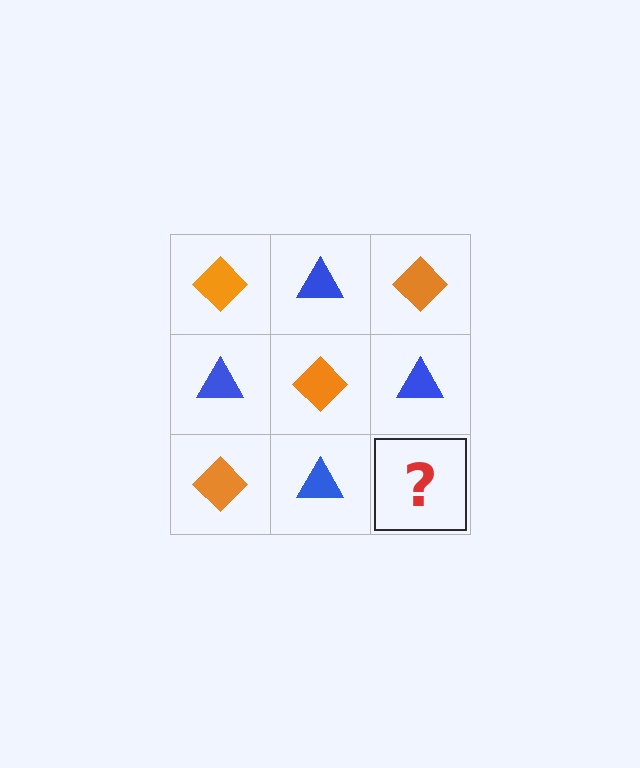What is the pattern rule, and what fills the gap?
The rule is that it alternates orange diamond and blue triangle in a checkerboard pattern. The gap should be filled with an orange diamond.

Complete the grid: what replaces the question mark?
The question mark should be replaced with an orange diamond.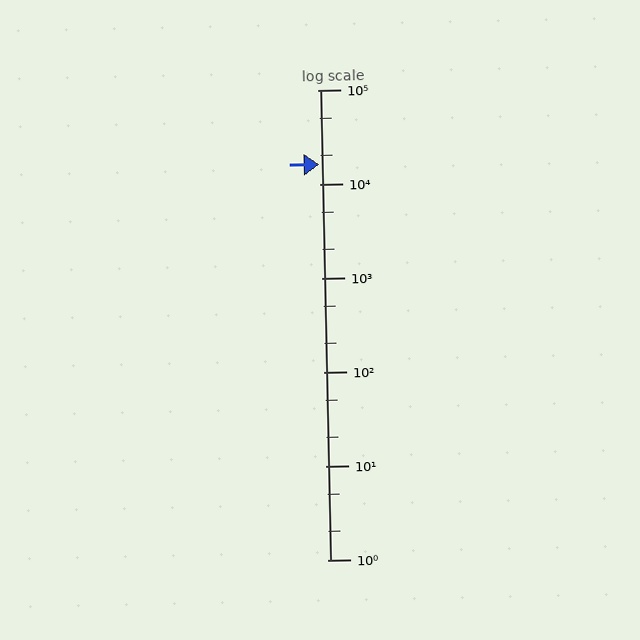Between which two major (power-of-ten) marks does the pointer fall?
The pointer is between 10000 and 100000.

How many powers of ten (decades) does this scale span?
The scale spans 5 decades, from 1 to 100000.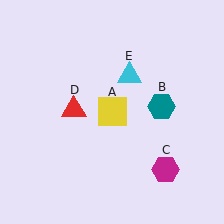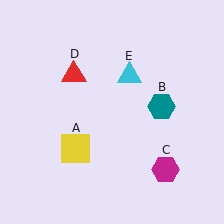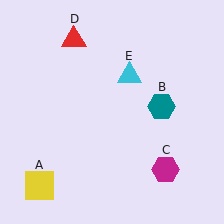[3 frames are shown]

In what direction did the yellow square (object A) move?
The yellow square (object A) moved down and to the left.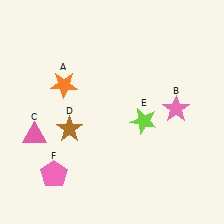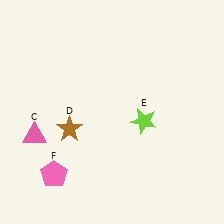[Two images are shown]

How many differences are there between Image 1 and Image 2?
There are 2 differences between the two images.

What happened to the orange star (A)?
The orange star (A) was removed in Image 2. It was in the top-left area of Image 1.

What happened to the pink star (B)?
The pink star (B) was removed in Image 2. It was in the top-right area of Image 1.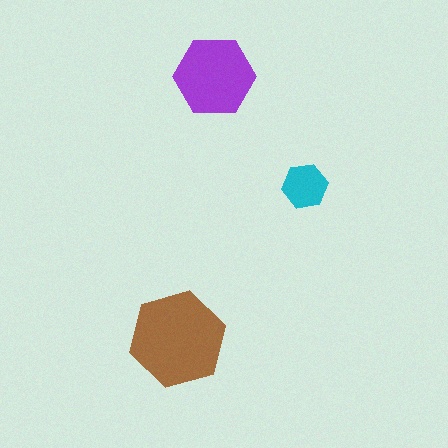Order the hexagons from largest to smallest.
the brown one, the purple one, the cyan one.